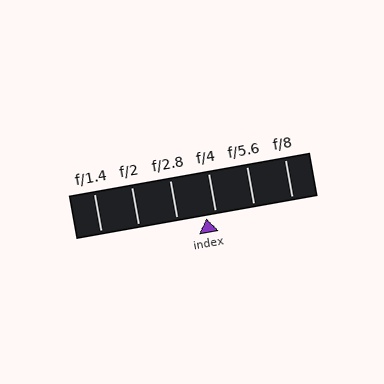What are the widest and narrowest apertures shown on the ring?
The widest aperture shown is f/1.4 and the narrowest is f/8.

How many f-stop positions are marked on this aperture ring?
There are 6 f-stop positions marked.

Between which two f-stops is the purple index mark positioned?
The index mark is between f/2.8 and f/4.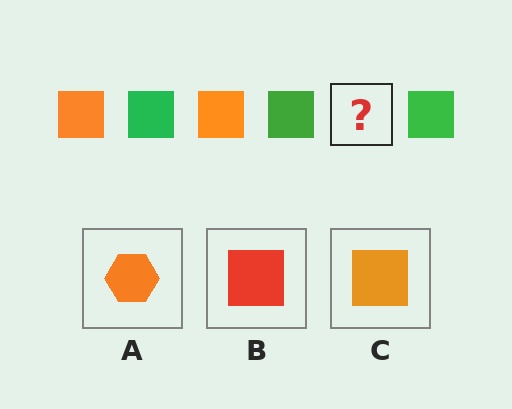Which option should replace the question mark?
Option C.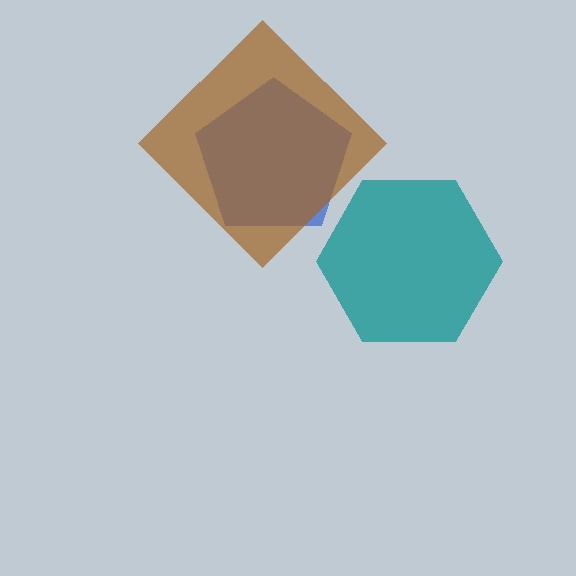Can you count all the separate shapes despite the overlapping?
Yes, there are 3 separate shapes.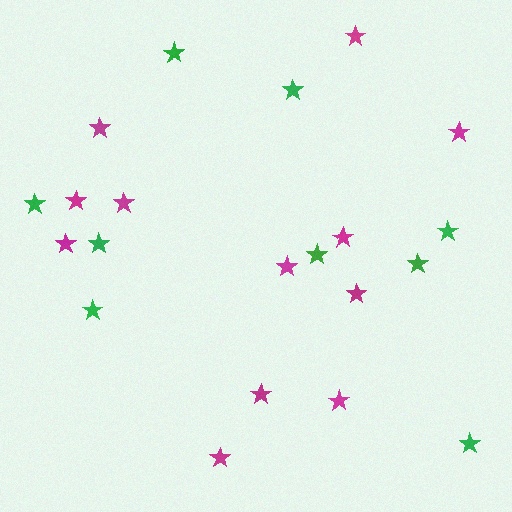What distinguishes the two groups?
There are 2 groups: one group of green stars (9) and one group of magenta stars (12).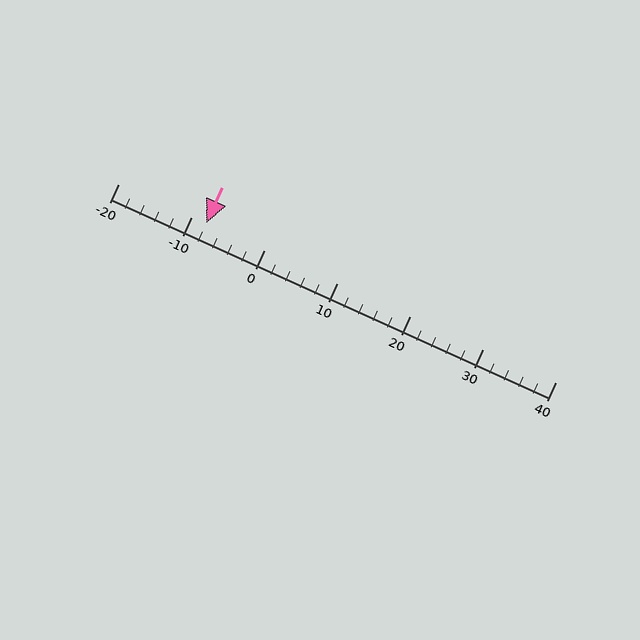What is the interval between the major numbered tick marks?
The major tick marks are spaced 10 units apart.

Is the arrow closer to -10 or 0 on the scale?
The arrow is closer to -10.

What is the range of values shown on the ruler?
The ruler shows values from -20 to 40.